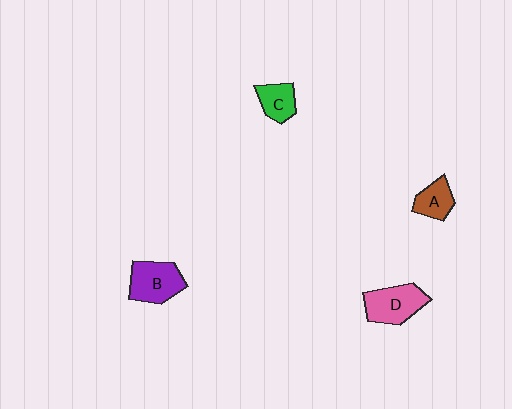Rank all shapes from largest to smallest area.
From largest to smallest: B (purple), D (pink), C (green), A (brown).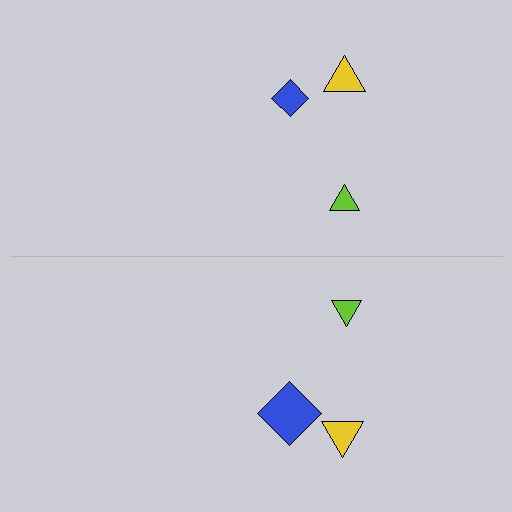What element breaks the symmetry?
The blue diamond on the bottom side has a different size than its mirror counterpart.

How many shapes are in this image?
There are 6 shapes in this image.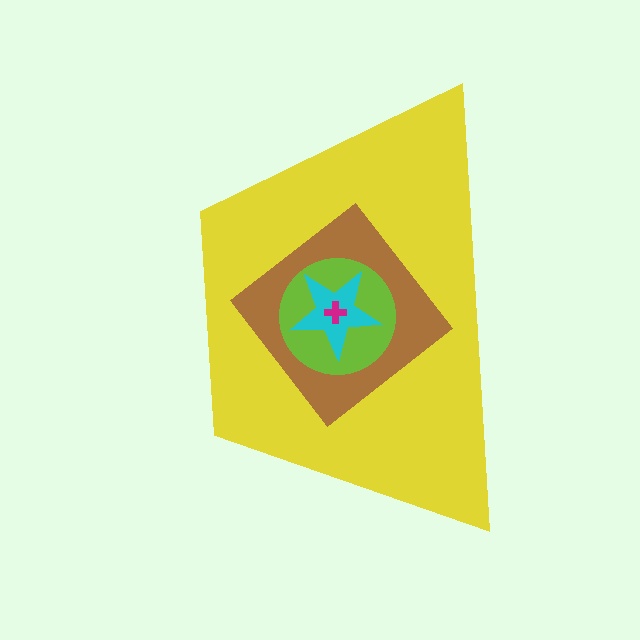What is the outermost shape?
The yellow trapezoid.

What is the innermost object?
The magenta cross.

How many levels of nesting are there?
5.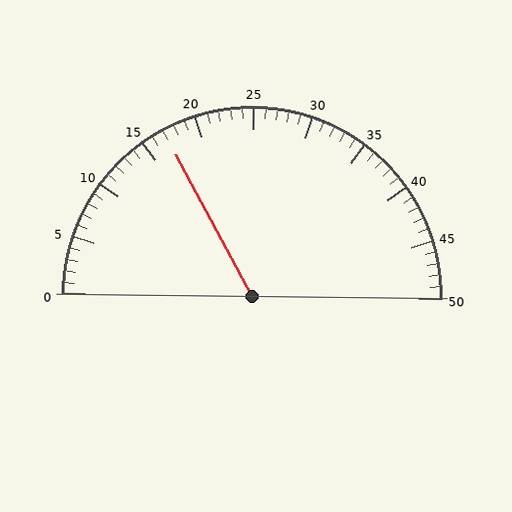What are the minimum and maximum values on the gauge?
The gauge ranges from 0 to 50.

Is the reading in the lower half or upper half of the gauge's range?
The reading is in the lower half of the range (0 to 50).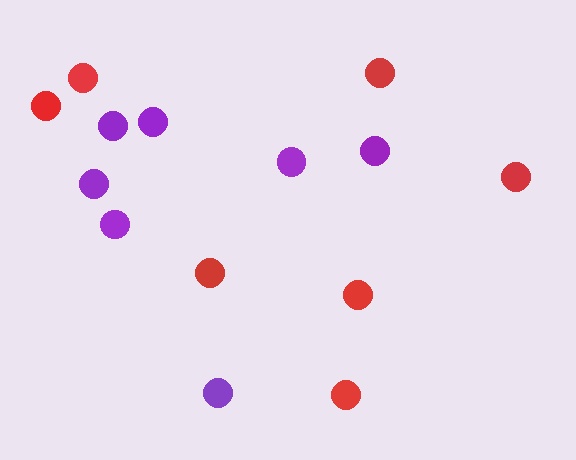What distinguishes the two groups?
There are 2 groups: one group of red circles (7) and one group of purple circles (7).